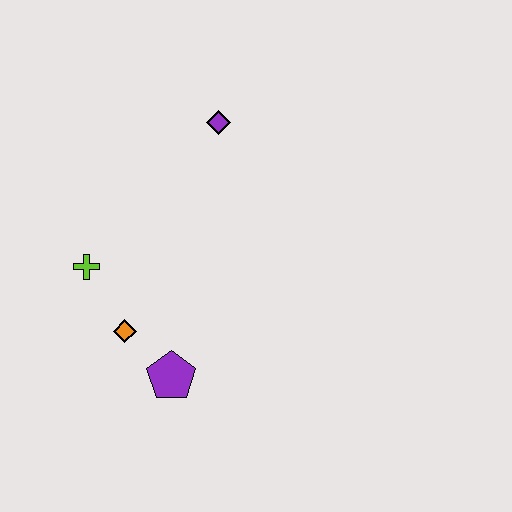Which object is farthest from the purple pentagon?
The purple diamond is farthest from the purple pentagon.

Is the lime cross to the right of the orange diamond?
No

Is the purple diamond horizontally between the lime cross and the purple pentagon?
No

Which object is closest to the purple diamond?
The lime cross is closest to the purple diamond.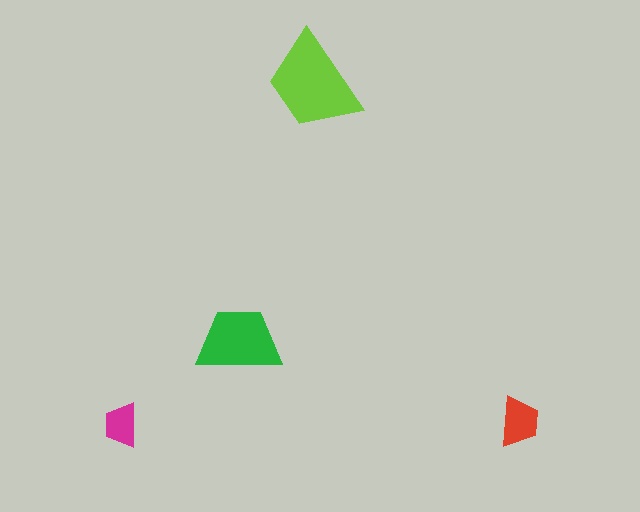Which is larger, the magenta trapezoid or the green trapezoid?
The green one.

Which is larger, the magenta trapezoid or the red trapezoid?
The red one.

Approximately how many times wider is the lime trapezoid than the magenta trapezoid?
About 2.5 times wider.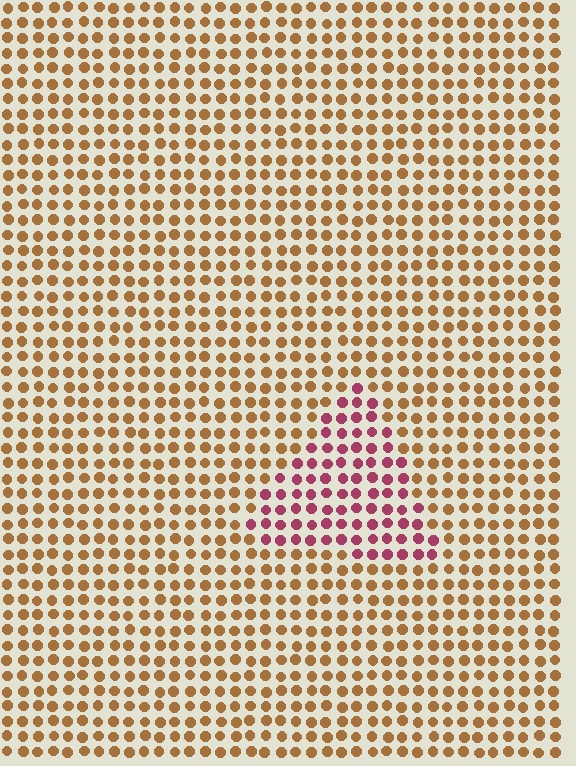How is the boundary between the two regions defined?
The boundary is defined purely by a slight shift in hue (about 54 degrees). Spacing, size, and orientation are identical on both sides.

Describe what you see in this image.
The image is filled with small brown elements in a uniform arrangement. A triangle-shaped region is visible where the elements are tinted to a slightly different hue, forming a subtle color boundary.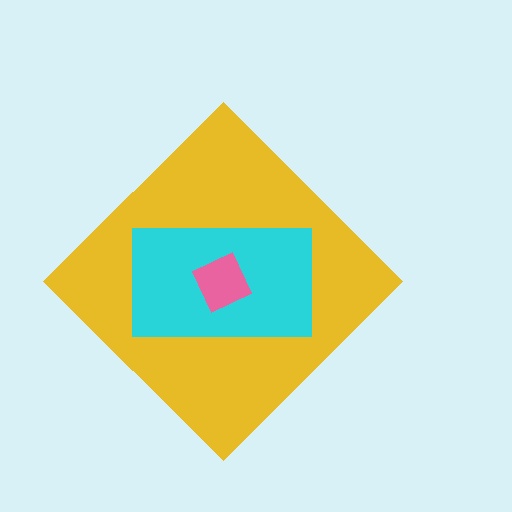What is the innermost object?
The pink square.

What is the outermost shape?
The yellow diamond.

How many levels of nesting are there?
3.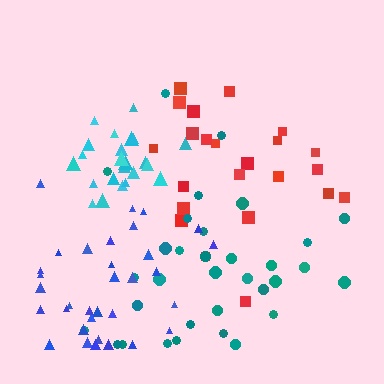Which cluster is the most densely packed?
Cyan.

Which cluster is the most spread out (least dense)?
Red.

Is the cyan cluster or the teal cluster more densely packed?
Cyan.